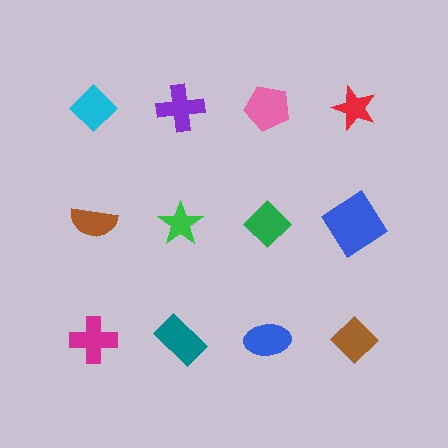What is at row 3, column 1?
A magenta cross.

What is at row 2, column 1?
A brown semicircle.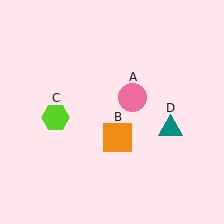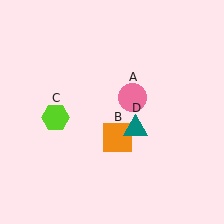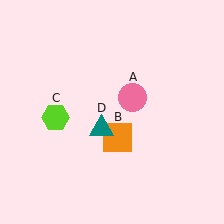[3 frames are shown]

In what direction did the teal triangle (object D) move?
The teal triangle (object D) moved left.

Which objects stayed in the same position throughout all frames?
Pink circle (object A) and orange square (object B) and lime hexagon (object C) remained stationary.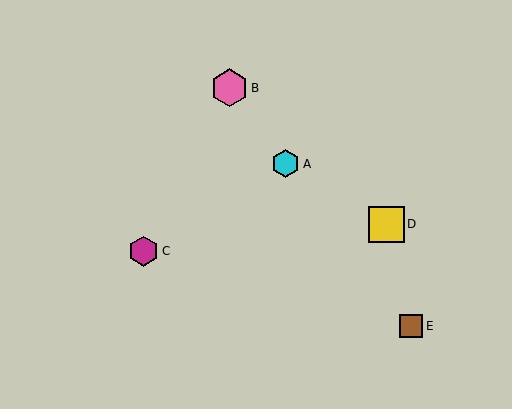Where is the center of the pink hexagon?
The center of the pink hexagon is at (229, 88).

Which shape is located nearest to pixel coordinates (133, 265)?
The magenta hexagon (labeled C) at (144, 251) is nearest to that location.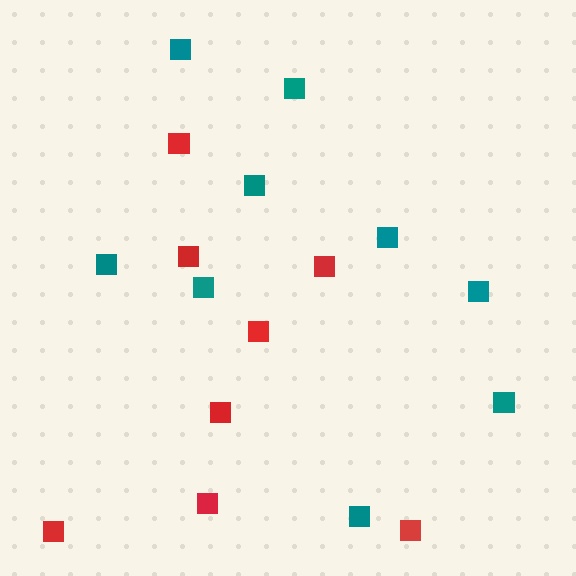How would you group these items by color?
There are 2 groups: one group of red squares (8) and one group of teal squares (9).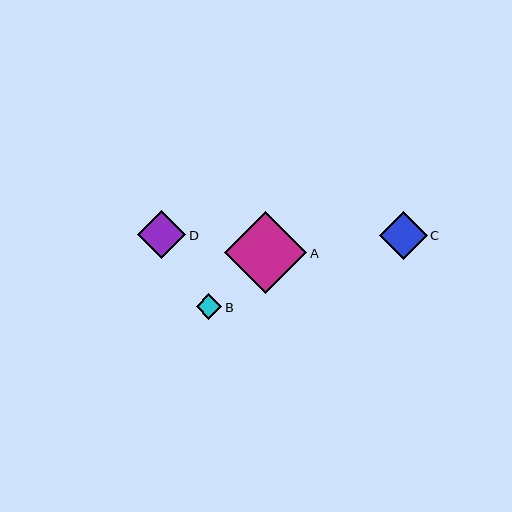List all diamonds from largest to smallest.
From largest to smallest: A, D, C, B.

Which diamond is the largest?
Diamond A is the largest with a size of approximately 82 pixels.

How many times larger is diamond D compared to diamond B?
Diamond D is approximately 1.9 times the size of diamond B.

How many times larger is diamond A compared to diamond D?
Diamond A is approximately 1.7 times the size of diamond D.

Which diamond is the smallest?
Diamond B is the smallest with a size of approximately 26 pixels.